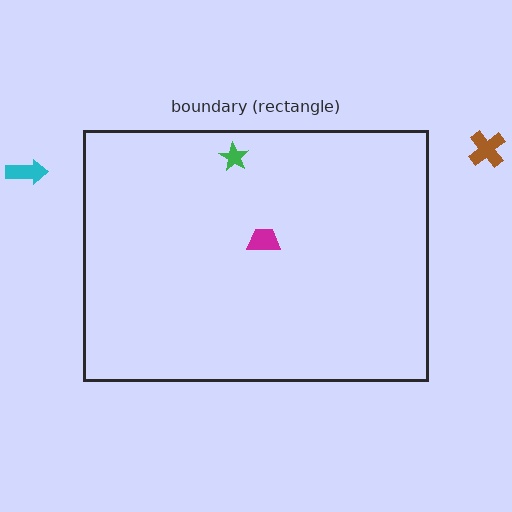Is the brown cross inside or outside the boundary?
Outside.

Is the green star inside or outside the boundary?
Inside.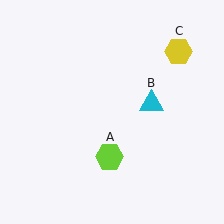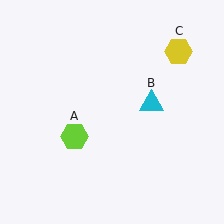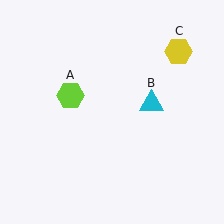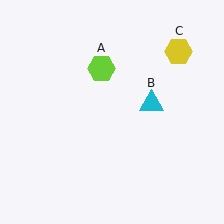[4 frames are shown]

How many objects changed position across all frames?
1 object changed position: lime hexagon (object A).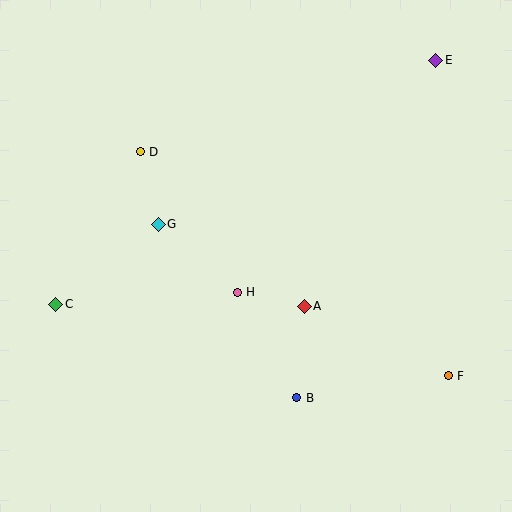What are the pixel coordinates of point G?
Point G is at (158, 224).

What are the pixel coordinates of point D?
Point D is at (140, 152).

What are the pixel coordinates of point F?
Point F is at (448, 376).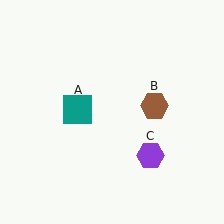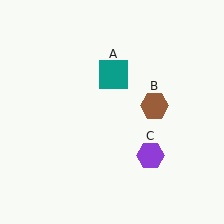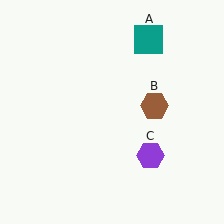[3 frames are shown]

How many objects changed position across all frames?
1 object changed position: teal square (object A).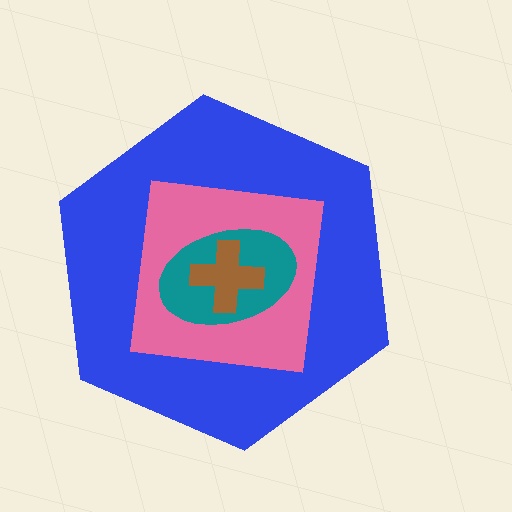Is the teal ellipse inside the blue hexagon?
Yes.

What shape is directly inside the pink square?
The teal ellipse.